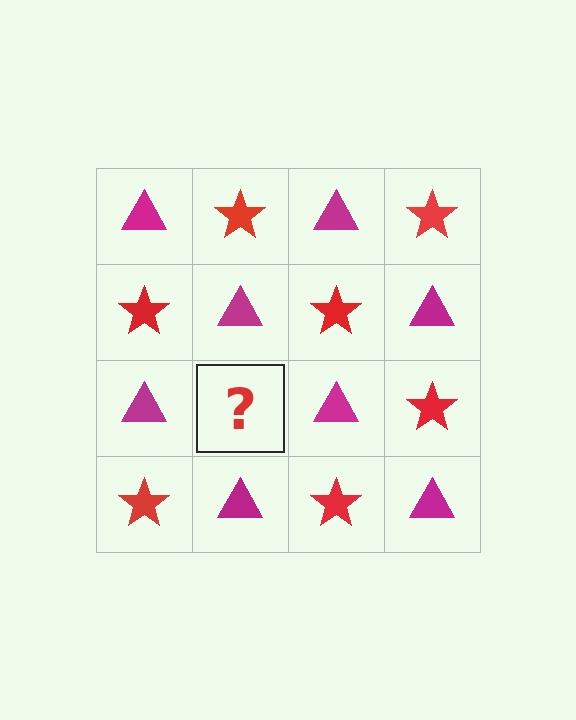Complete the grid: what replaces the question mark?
The question mark should be replaced with a red star.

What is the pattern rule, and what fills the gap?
The rule is that it alternates magenta triangle and red star in a checkerboard pattern. The gap should be filled with a red star.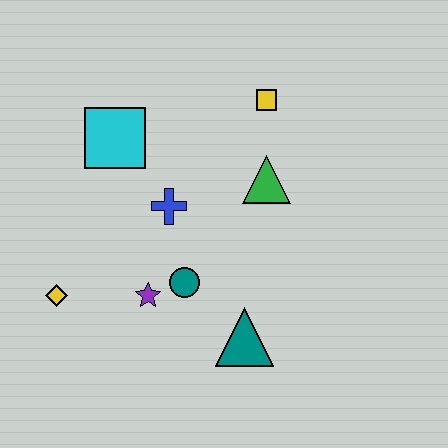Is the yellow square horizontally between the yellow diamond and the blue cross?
No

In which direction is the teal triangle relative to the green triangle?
The teal triangle is below the green triangle.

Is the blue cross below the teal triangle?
No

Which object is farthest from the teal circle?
The yellow square is farthest from the teal circle.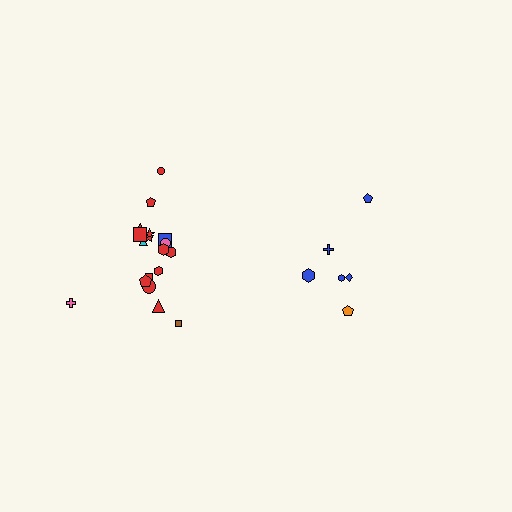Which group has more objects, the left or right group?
The left group.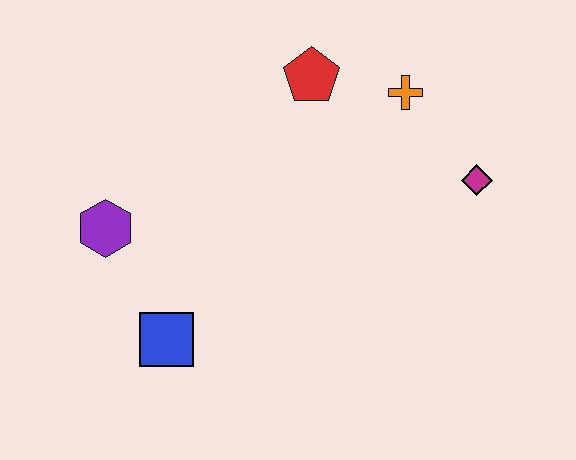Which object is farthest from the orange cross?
The blue square is farthest from the orange cross.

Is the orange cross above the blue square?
Yes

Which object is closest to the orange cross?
The red pentagon is closest to the orange cross.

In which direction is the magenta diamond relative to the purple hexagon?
The magenta diamond is to the right of the purple hexagon.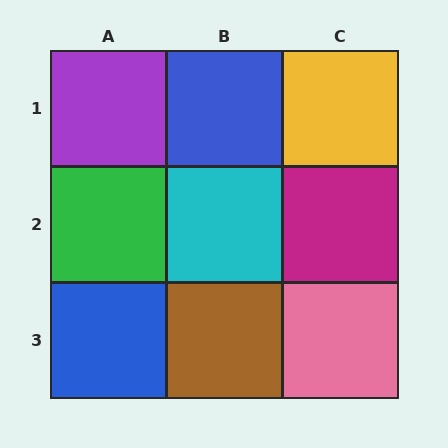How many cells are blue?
2 cells are blue.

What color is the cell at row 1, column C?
Yellow.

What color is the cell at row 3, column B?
Brown.